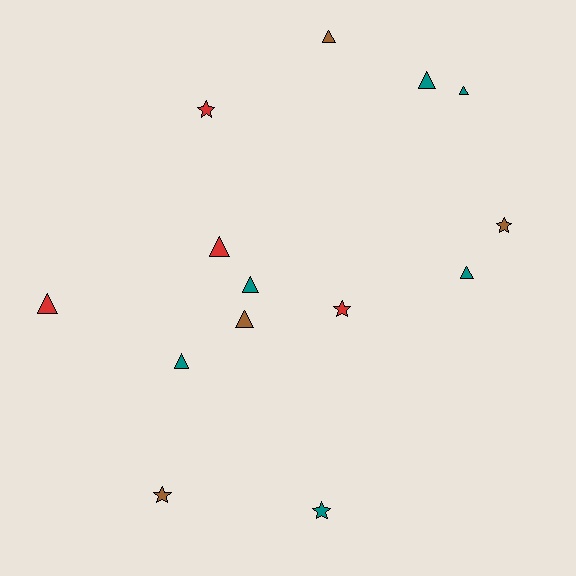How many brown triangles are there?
There are 2 brown triangles.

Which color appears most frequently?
Teal, with 6 objects.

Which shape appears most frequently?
Triangle, with 9 objects.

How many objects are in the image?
There are 14 objects.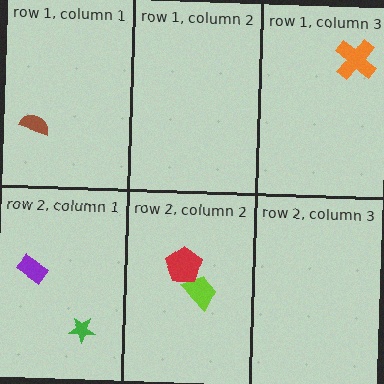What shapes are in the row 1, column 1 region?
The brown semicircle.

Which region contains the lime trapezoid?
The row 2, column 2 region.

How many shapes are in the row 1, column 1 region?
1.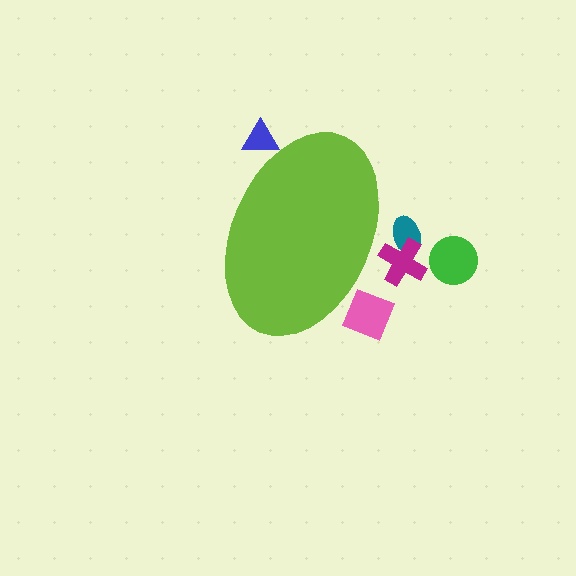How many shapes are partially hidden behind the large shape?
4 shapes are partially hidden.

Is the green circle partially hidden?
No, the green circle is fully visible.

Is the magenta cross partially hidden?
Yes, the magenta cross is partially hidden behind the lime ellipse.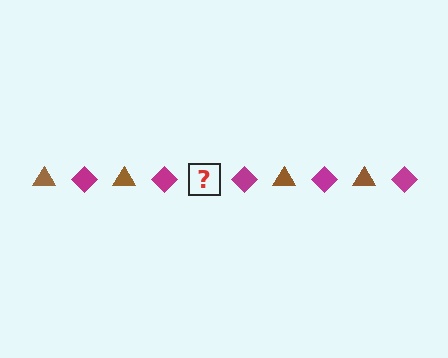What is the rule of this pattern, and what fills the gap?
The rule is that the pattern alternates between brown triangle and magenta diamond. The gap should be filled with a brown triangle.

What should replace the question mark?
The question mark should be replaced with a brown triangle.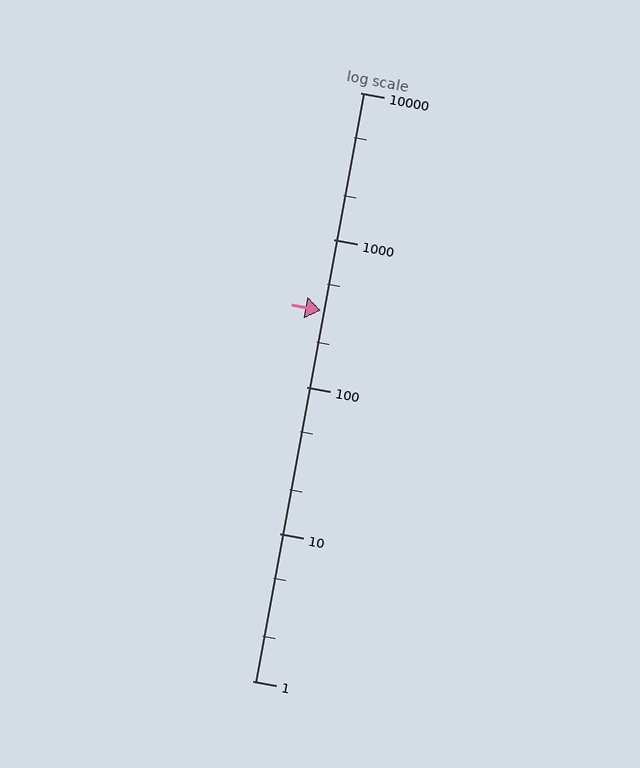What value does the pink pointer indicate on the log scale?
The pointer indicates approximately 330.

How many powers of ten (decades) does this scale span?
The scale spans 4 decades, from 1 to 10000.